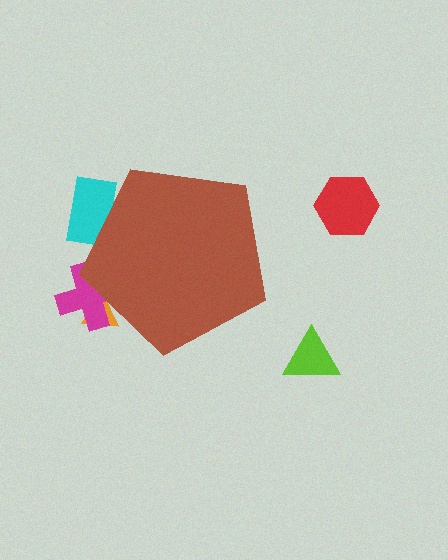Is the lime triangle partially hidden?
No, the lime triangle is fully visible.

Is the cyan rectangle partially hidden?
Yes, the cyan rectangle is partially hidden behind the brown pentagon.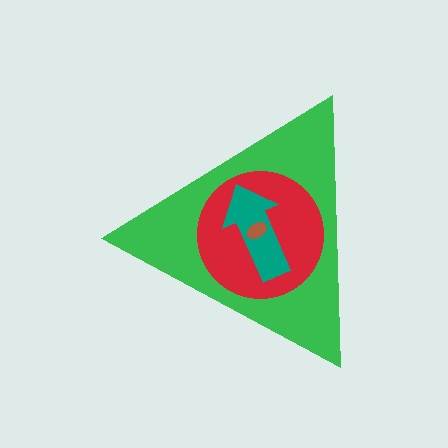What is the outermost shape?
The green triangle.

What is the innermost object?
The brown ellipse.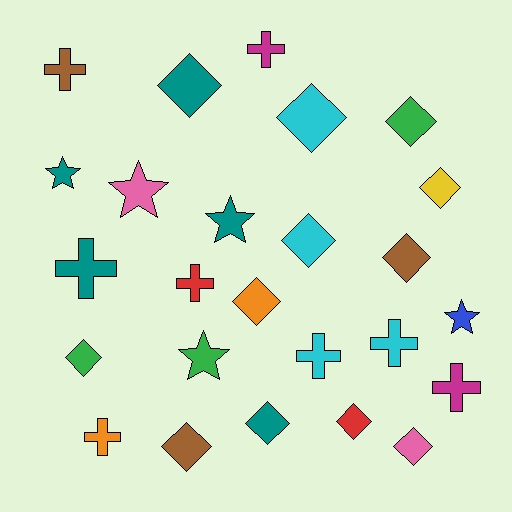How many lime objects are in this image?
There are no lime objects.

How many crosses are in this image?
There are 8 crosses.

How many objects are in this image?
There are 25 objects.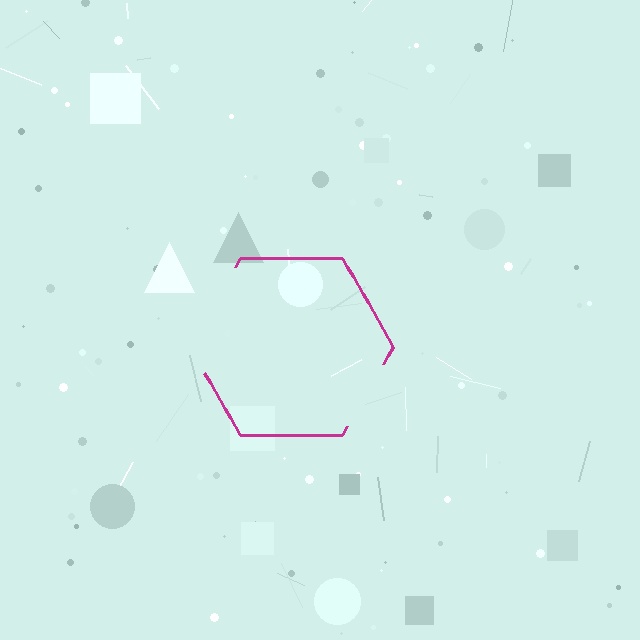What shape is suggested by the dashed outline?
The dashed outline suggests a hexagon.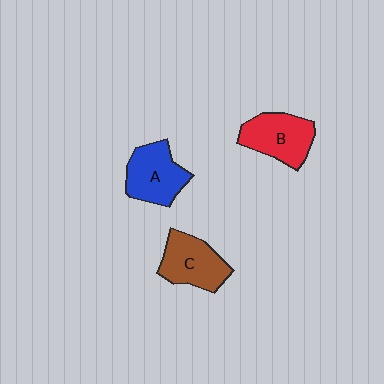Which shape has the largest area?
Shape B (red).